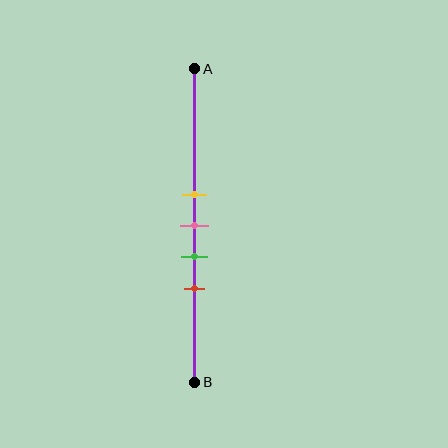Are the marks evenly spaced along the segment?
Yes, the marks are approximately evenly spaced.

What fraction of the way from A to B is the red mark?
The red mark is approximately 70% (0.7) of the way from A to B.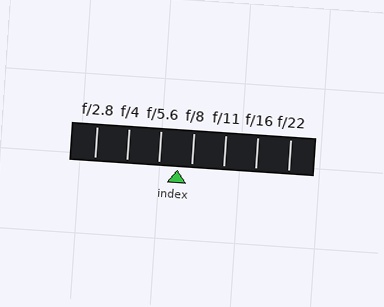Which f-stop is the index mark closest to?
The index mark is closest to f/8.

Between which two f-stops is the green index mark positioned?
The index mark is between f/5.6 and f/8.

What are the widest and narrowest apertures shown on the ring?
The widest aperture shown is f/2.8 and the narrowest is f/22.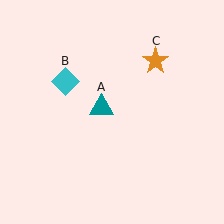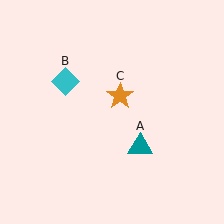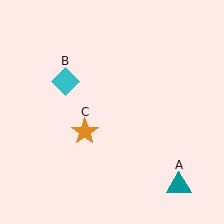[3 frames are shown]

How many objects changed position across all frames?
2 objects changed position: teal triangle (object A), orange star (object C).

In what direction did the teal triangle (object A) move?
The teal triangle (object A) moved down and to the right.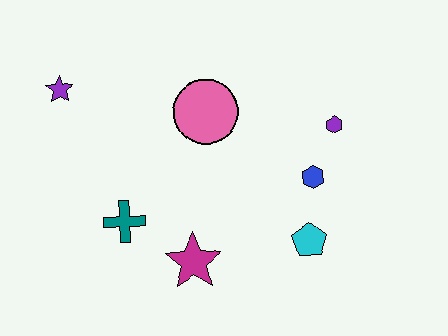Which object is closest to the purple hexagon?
The blue hexagon is closest to the purple hexagon.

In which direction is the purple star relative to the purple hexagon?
The purple star is to the left of the purple hexagon.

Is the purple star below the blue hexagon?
No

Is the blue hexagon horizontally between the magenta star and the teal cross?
No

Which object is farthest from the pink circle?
The cyan pentagon is farthest from the pink circle.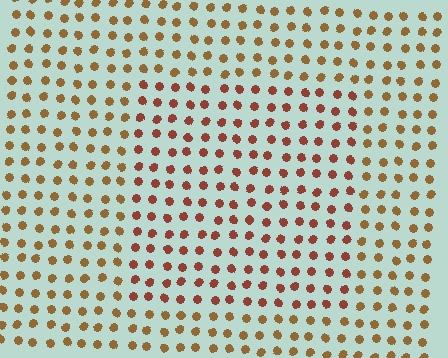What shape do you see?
I see a rectangle.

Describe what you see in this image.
The image is filled with small brown elements in a uniform arrangement. A rectangle-shaped region is visible where the elements are tinted to a slightly different hue, forming a subtle color boundary.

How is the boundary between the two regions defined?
The boundary is defined purely by a slight shift in hue (about 28 degrees). Spacing, size, and orientation are identical on both sides.